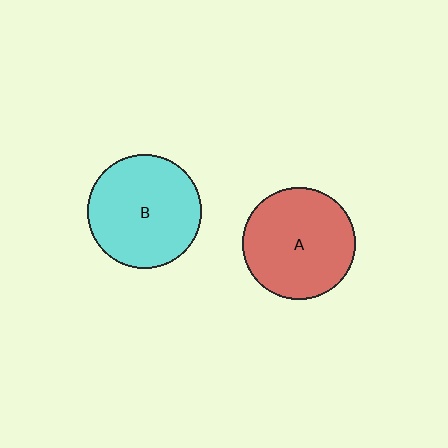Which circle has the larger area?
Circle B (cyan).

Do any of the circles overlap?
No, none of the circles overlap.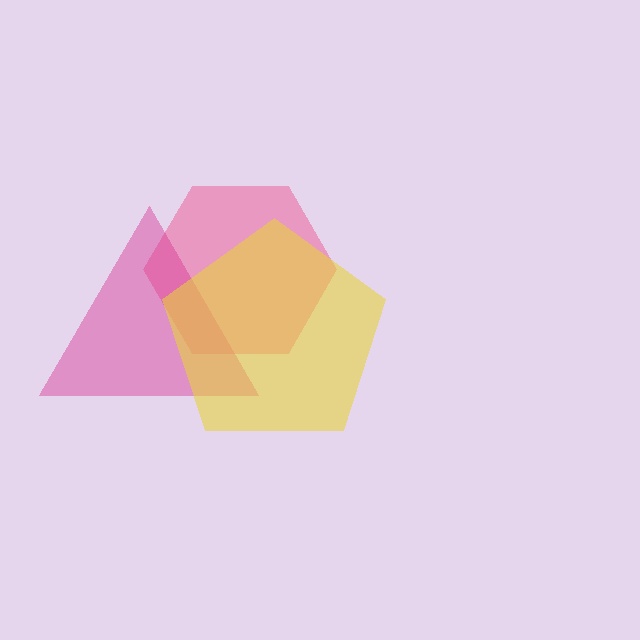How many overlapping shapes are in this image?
There are 3 overlapping shapes in the image.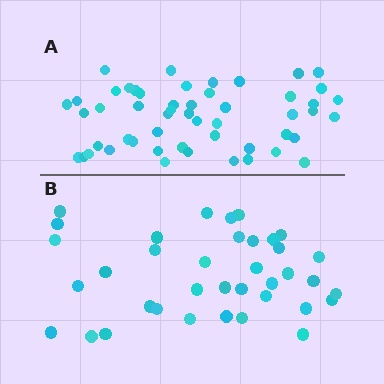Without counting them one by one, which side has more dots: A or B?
Region A (the top region) has more dots.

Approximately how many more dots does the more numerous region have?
Region A has approximately 15 more dots than region B.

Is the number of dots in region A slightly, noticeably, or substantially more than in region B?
Region A has noticeably more, but not dramatically so. The ratio is roughly 1.4 to 1.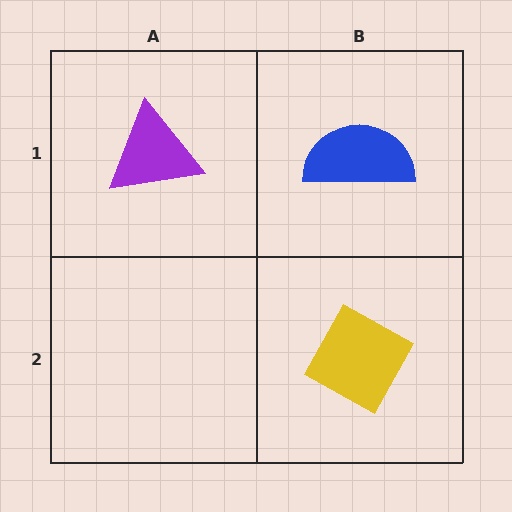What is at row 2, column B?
A yellow diamond.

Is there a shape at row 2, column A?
No, that cell is empty.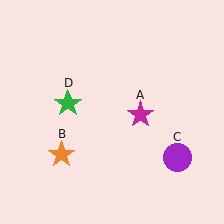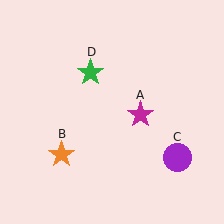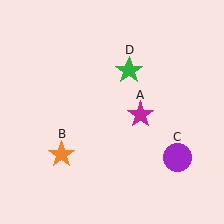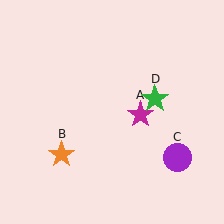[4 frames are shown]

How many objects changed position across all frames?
1 object changed position: green star (object D).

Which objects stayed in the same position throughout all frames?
Magenta star (object A) and orange star (object B) and purple circle (object C) remained stationary.